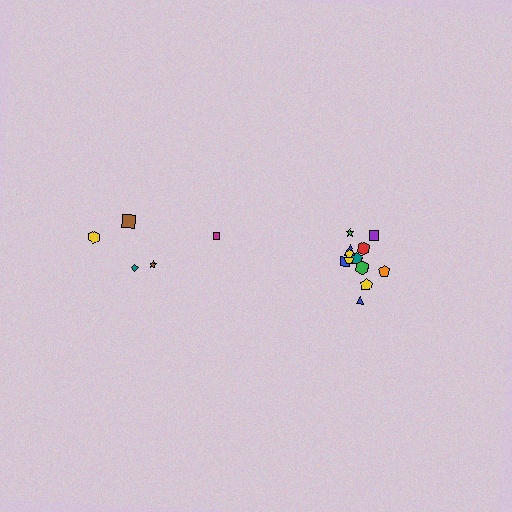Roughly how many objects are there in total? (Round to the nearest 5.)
Roughly 15 objects in total.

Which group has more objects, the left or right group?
The right group.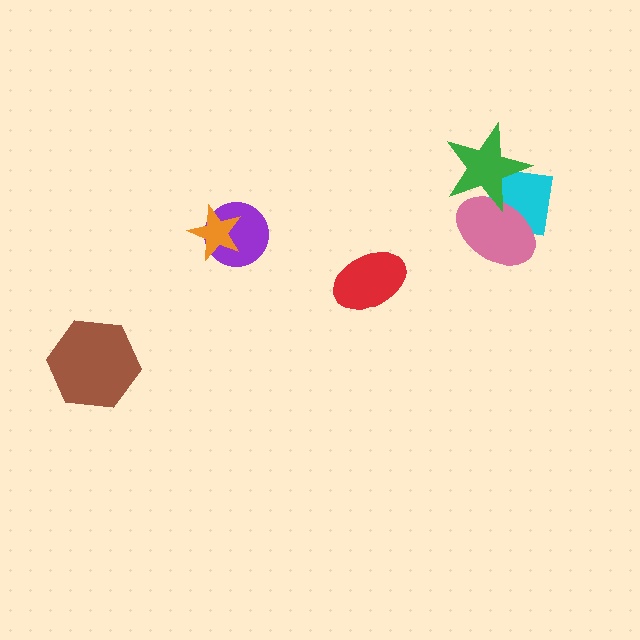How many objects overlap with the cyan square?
2 objects overlap with the cyan square.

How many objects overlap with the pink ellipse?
2 objects overlap with the pink ellipse.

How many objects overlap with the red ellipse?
0 objects overlap with the red ellipse.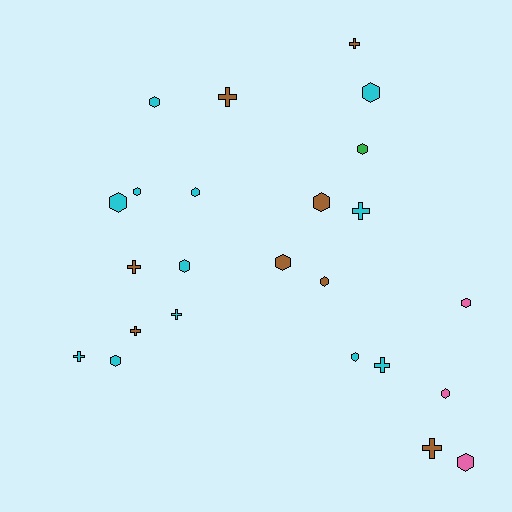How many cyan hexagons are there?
There are 8 cyan hexagons.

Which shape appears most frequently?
Hexagon, with 15 objects.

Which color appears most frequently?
Cyan, with 12 objects.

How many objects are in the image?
There are 24 objects.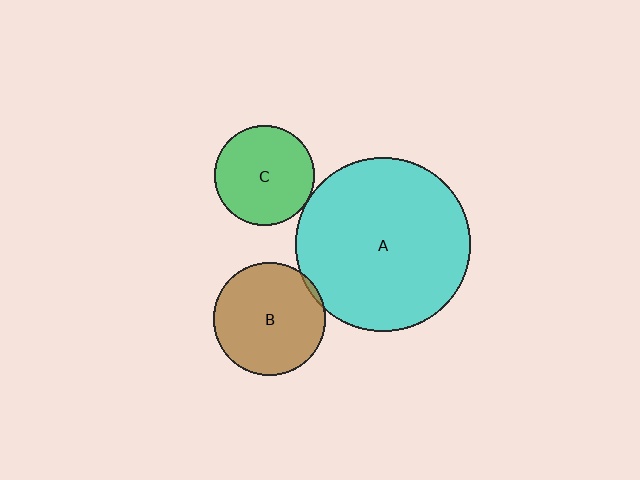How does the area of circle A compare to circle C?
Approximately 3.0 times.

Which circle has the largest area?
Circle A (cyan).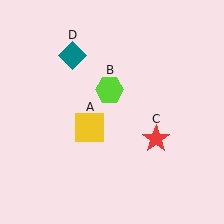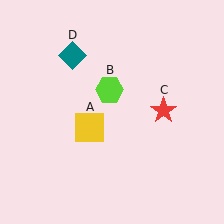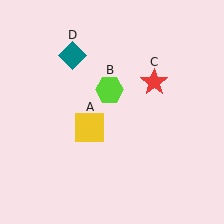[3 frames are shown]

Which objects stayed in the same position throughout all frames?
Yellow square (object A) and lime hexagon (object B) and teal diamond (object D) remained stationary.